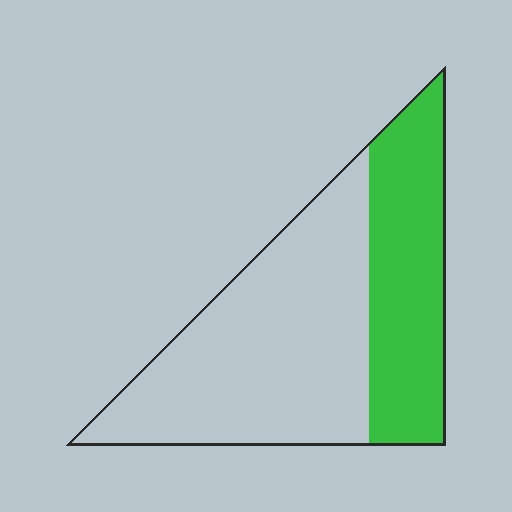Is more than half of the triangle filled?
No.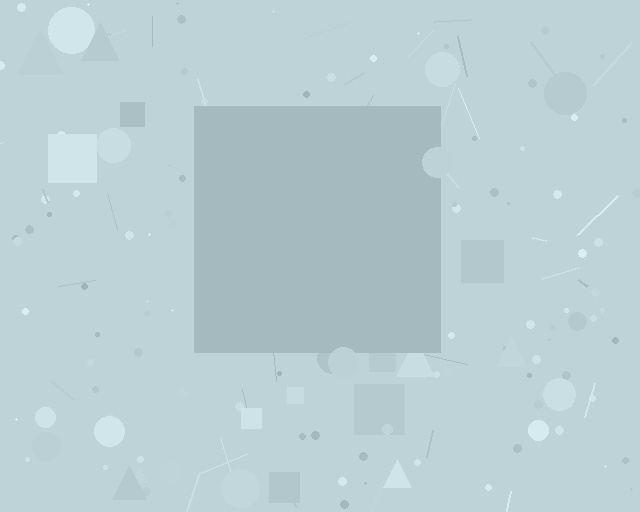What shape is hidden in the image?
A square is hidden in the image.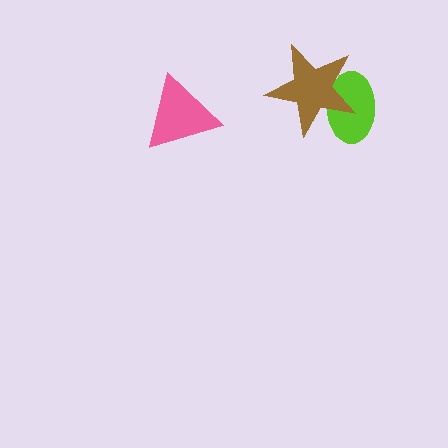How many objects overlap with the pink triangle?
0 objects overlap with the pink triangle.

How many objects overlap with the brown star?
1 object overlaps with the brown star.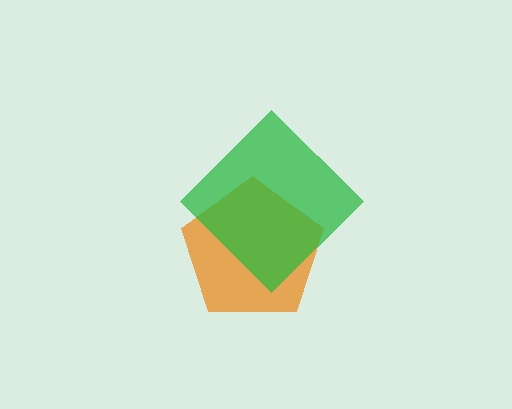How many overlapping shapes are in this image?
There are 2 overlapping shapes in the image.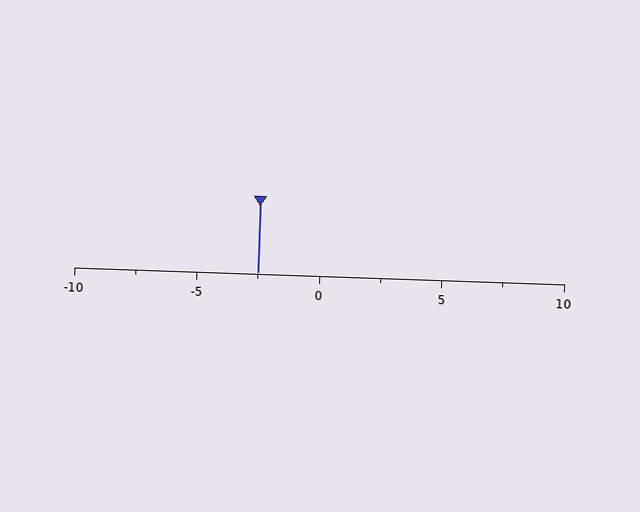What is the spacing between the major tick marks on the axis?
The major ticks are spaced 5 apart.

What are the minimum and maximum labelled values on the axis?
The axis runs from -10 to 10.